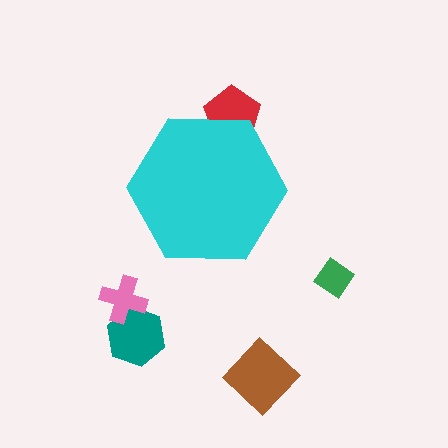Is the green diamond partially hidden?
No, the green diamond is fully visible.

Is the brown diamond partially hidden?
No, the brown diamond is fully visible.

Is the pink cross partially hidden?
No, the pink cross is fully visible.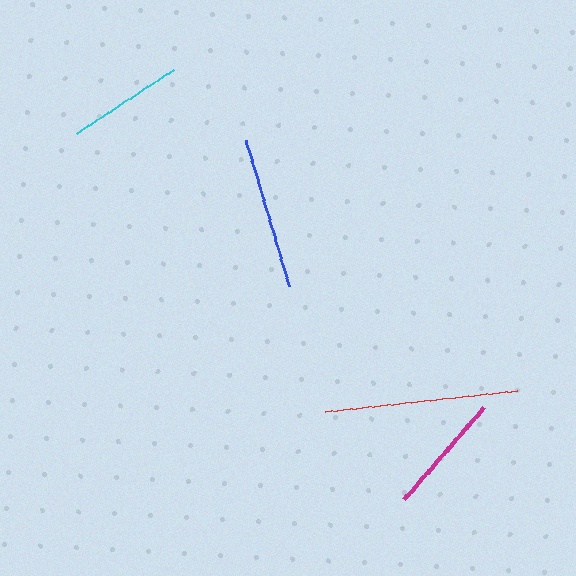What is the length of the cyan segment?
The cyan segment is approximately 116 pixels long.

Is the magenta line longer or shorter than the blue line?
The blue line is longer than the magenta line.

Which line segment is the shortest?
The cyan line is the shortest at approximately 116 pixels.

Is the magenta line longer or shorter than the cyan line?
The magenta line is longer than the cyan line.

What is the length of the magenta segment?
The magenta segment is approximately 121 pixels long.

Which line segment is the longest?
The red line is the longest at approximately 194 pixels.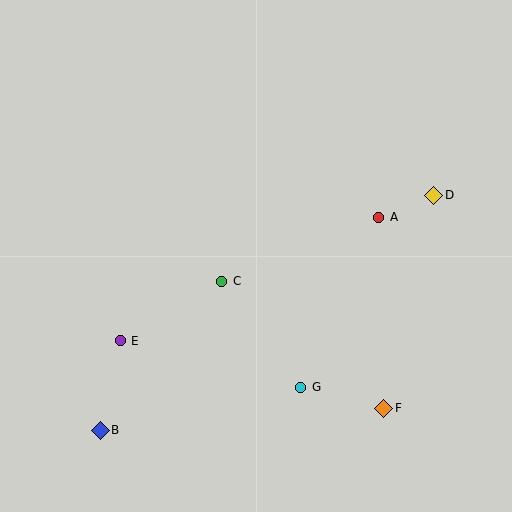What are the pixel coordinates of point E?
Point E is at (120, 341).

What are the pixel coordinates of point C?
Point C is at (222, 281).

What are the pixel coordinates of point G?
Point G is at (301, 387).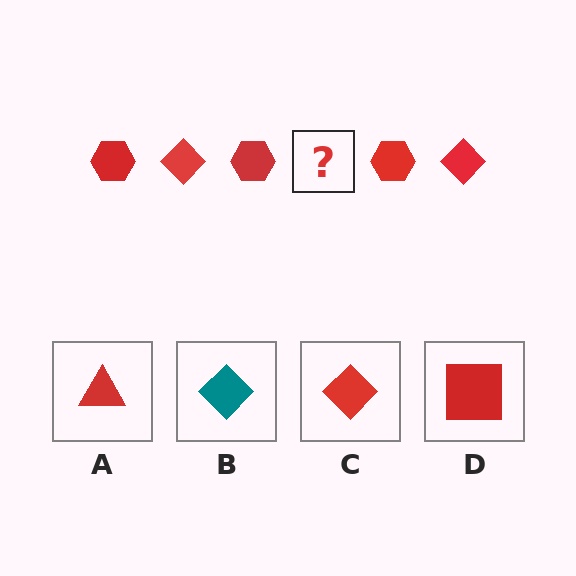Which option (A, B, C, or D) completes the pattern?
C.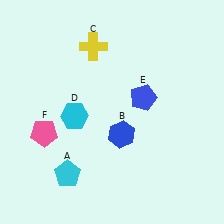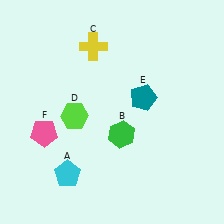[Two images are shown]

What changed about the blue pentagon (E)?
In Image 1, E is blue. In Image 2, it changed to teal.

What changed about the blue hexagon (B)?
In Image 1, B is blue. In Image 2, it changed to green.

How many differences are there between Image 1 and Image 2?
There are 3 differences between the two images.